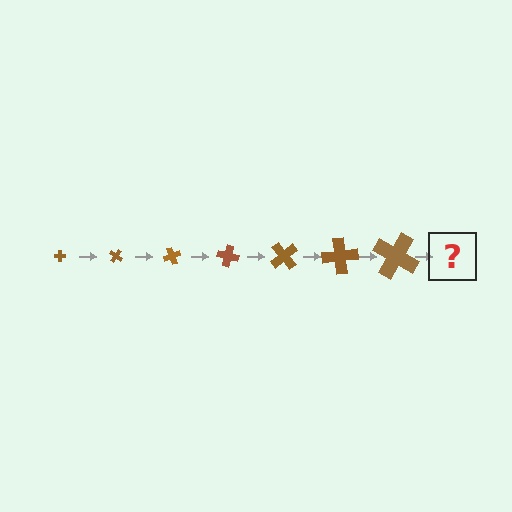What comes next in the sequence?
The next element should be a cross, larger than the previous one and rotated 245 degrees from the start.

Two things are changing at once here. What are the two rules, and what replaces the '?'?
The two rules are that the cross grows larger each step and it rotates 35 degrees each step. The '?' should be a cross, larger than the previous one and rotated 245 degrees from the start.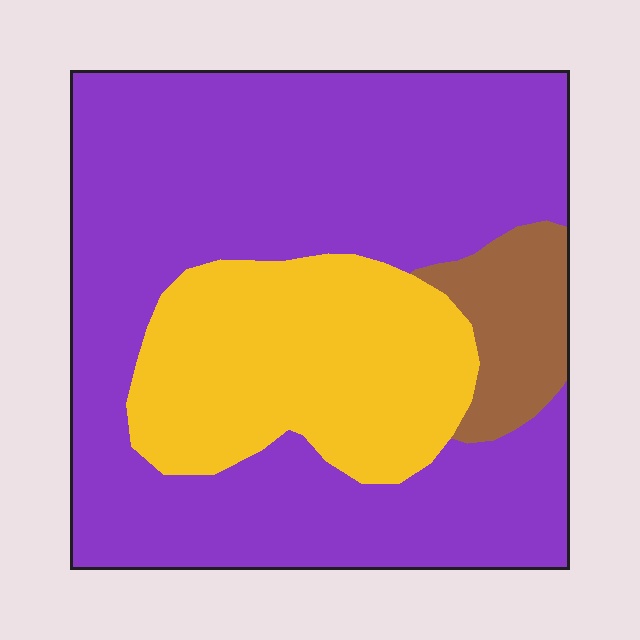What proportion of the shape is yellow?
Yellow takes up about one quarter (1/4) of the shape.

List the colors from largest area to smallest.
From largest to smallest: purple, yellow, brown.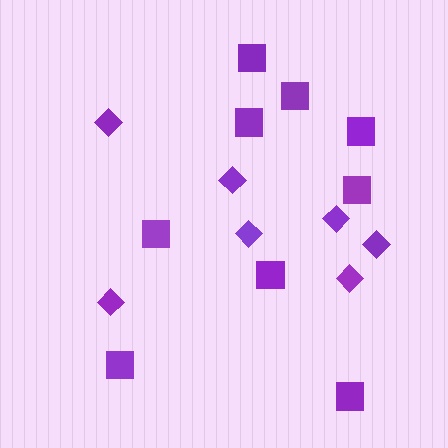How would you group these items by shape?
There are 2 groups: one group of diamonds (7) and one group of squares (9).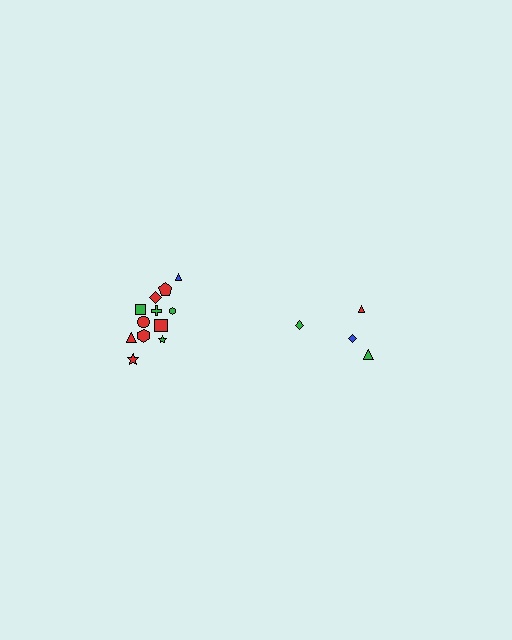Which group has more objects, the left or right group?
The left group.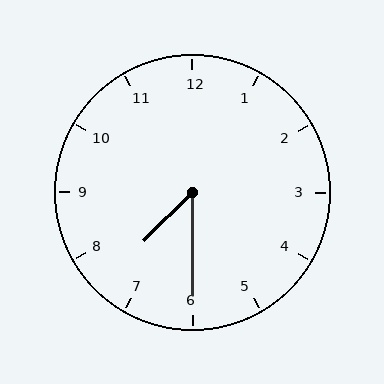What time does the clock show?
7:30.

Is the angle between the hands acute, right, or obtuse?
It is acute.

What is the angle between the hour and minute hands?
Approximately 45 degrees.